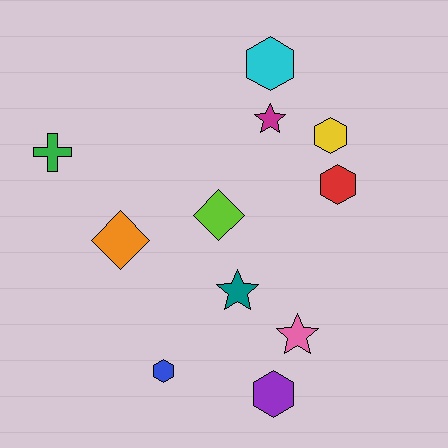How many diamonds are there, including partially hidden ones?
There are 2 diamonds.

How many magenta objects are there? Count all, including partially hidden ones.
There is 1 magenta object.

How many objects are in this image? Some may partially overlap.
There are 11 objects.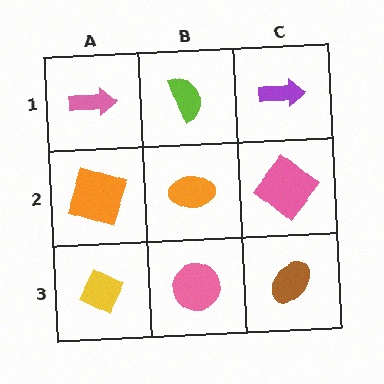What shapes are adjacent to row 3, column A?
An orange square (row 2, column A), a pink circle (row 3, column B).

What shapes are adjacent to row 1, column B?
An orange ellipse (row 2, column B), a pink arrow (row 1, column A), a purple arrow (row 1, column C).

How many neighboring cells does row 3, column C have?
2.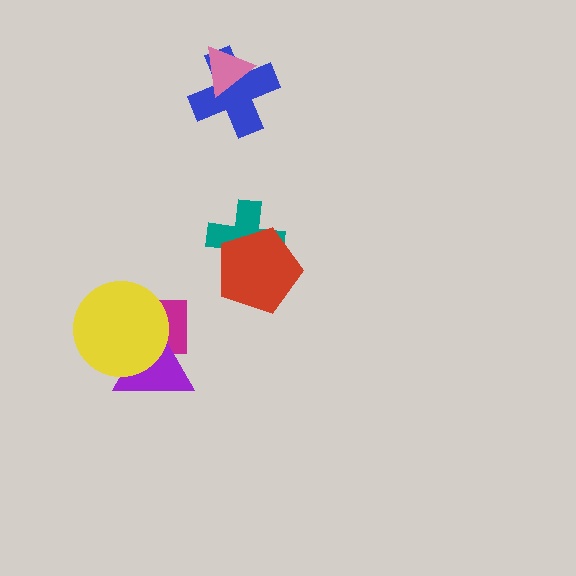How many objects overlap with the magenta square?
2 objects overlap with the magenta square.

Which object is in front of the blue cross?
The pink triangle is in front of the blue cross.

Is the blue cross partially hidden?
Yes, it is partially covered by another shape.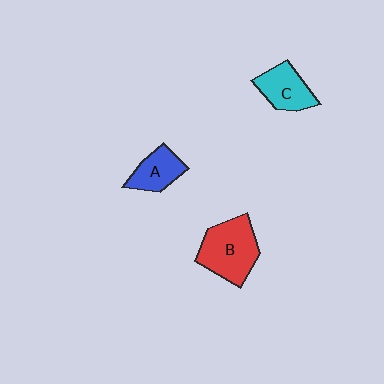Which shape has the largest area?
Shape B (red).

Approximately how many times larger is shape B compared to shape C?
Approximately 1.5 times.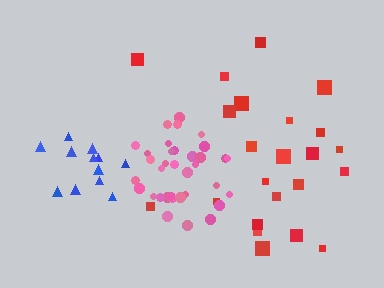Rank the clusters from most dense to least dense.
pink, blue, red.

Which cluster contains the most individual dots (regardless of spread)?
Pink (35).